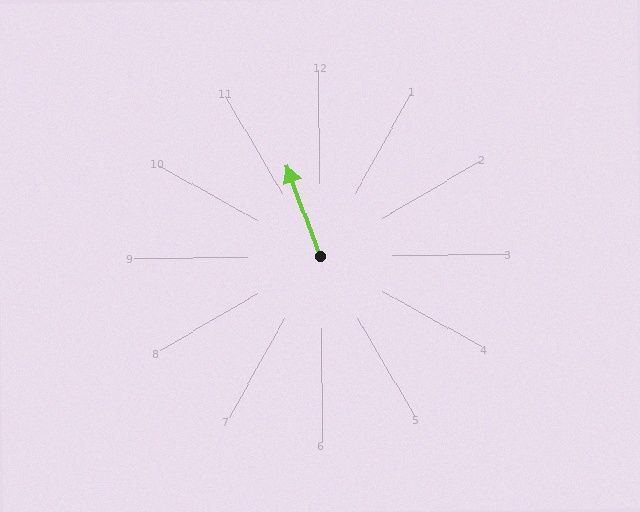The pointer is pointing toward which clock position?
Roughly 11 o'clock.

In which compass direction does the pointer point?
North.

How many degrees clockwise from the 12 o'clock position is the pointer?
Approximately 340 degrees.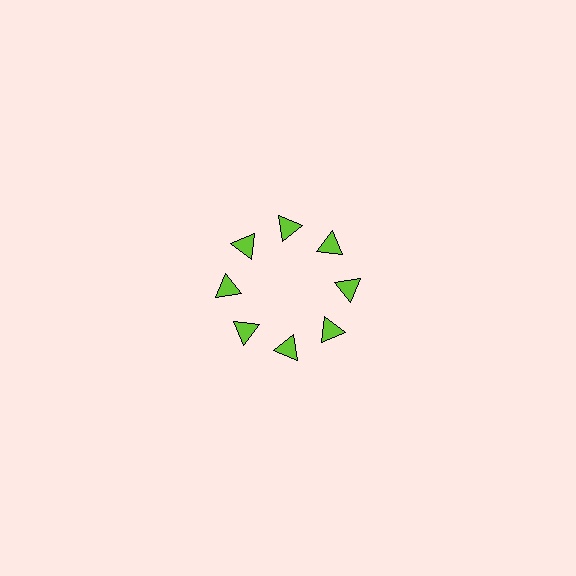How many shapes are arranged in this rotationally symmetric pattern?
There are 8 shapes, arranged in 8 groups of 1.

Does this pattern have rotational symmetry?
Yes, this pattern has 8-fold rotational symmetry. It looks the same after rotating 45 degrees around the center.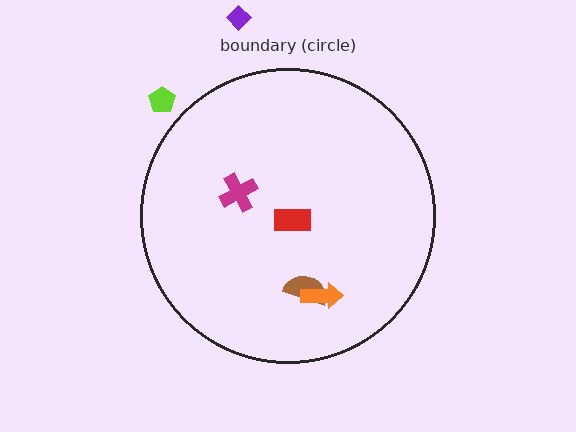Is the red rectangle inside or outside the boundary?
Inside.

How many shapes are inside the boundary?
4 inside, 2 outside.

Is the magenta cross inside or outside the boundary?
Inside.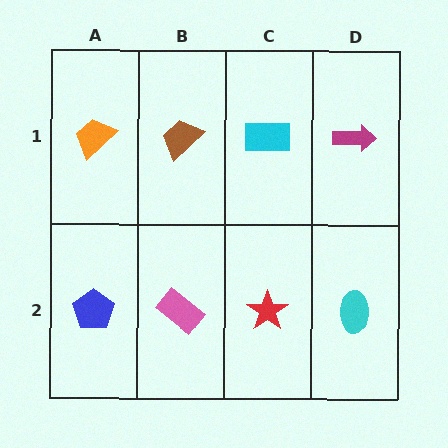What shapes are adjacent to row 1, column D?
A cyan ellipse (row 2, column D), a cyan rectangle (row 1, column C).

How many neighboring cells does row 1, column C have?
3.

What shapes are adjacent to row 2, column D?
A magenta arrow (row 1, column D), a red star (row 2, column C).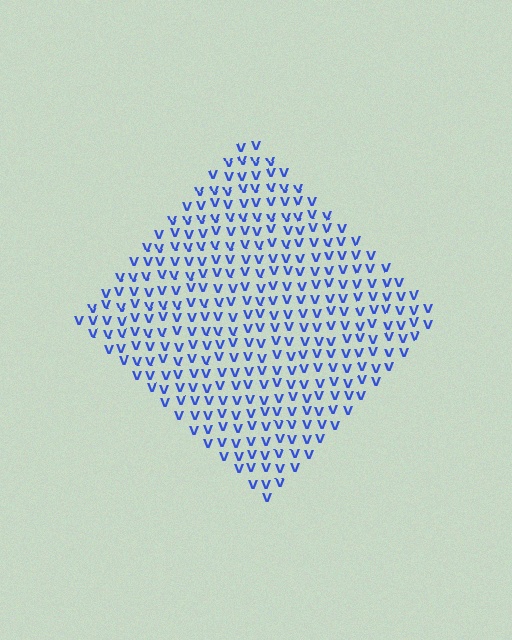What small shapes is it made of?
It is made of small letter V's.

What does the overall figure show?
The overall figure shows a diamond.